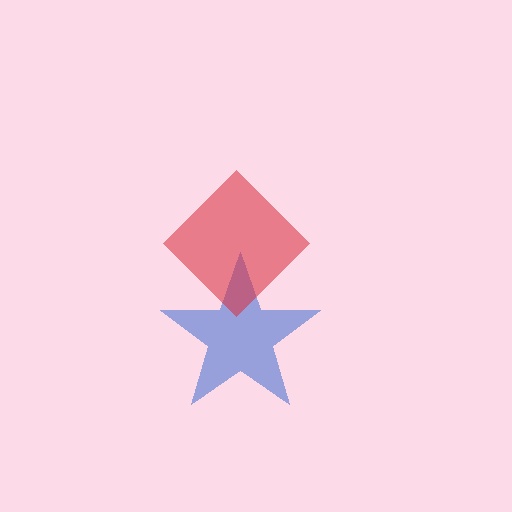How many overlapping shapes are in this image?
There are 2 overlapping shapes in the image.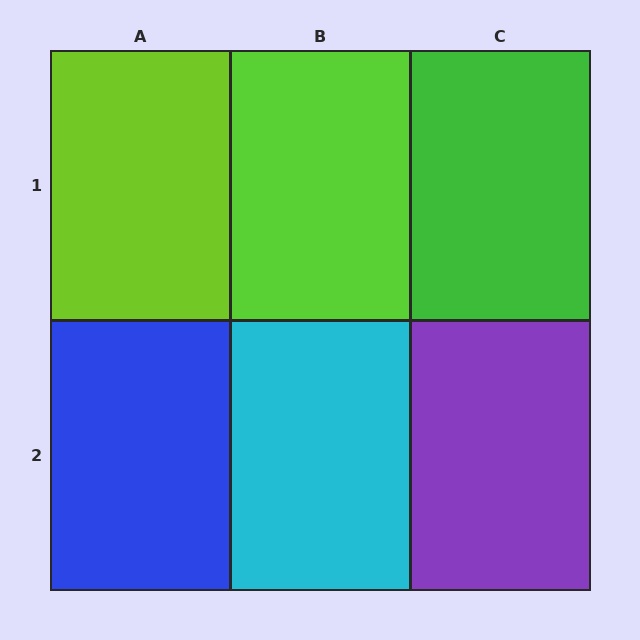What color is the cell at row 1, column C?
Green.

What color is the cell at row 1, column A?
Lime.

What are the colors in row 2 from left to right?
Blue, cyan, purple.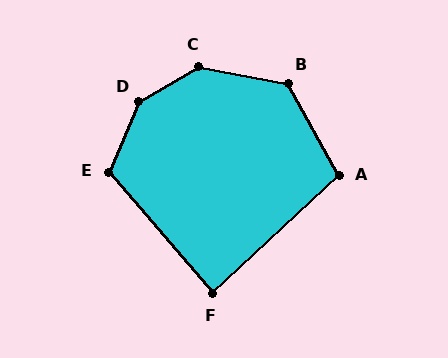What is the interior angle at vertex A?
Approximately 104 degrees (obtuse).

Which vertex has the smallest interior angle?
F, at approximately 87 degrees.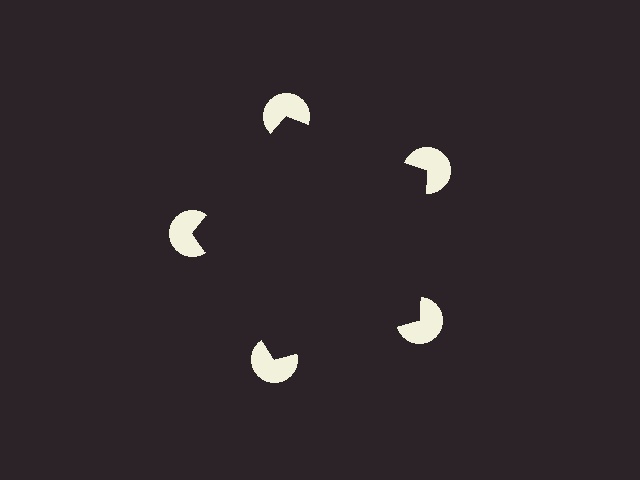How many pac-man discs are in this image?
There are 5 — one at each vertex of the illusory pentagon.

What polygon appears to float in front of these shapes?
An illusory pentagon — its edges are inferred from the aligned wedge cuts in the pac-man discs, not physically drawn.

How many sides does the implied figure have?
5 sides.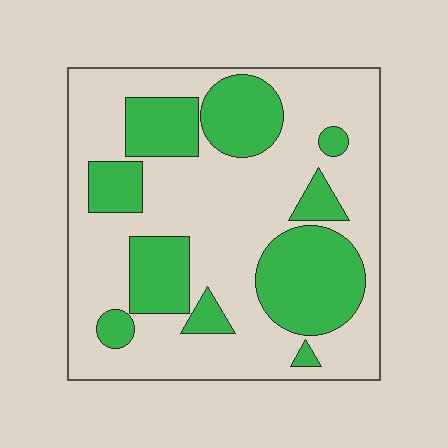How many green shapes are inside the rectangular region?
10.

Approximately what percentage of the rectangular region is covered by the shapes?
Approximately 35%.